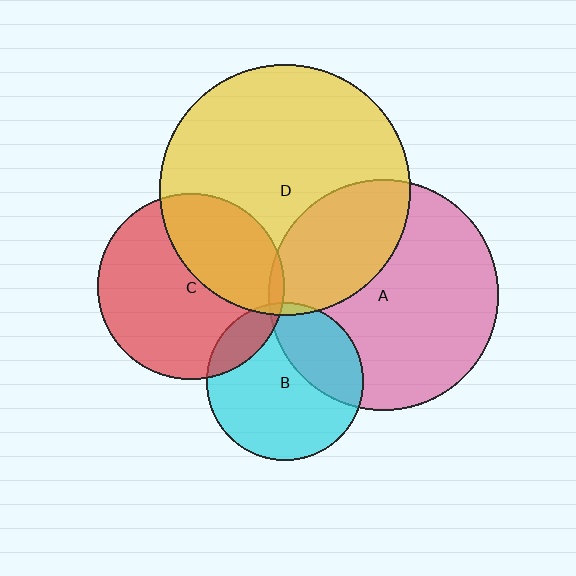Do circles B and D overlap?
Yes.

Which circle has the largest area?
Circle D (yellow).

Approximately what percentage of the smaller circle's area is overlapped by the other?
Approximately 5%.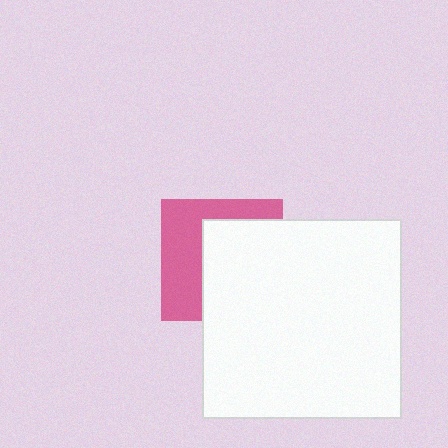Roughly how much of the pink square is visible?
A small part of it is visible (roughly 44%).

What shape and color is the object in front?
The object in front is a white square.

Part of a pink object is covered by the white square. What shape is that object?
It is a square.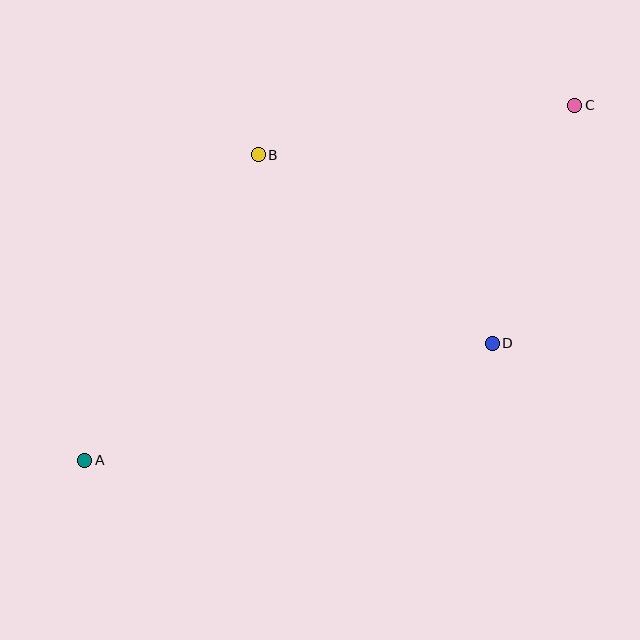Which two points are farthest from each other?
Points A and C are farthest from each other.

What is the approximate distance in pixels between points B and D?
The distance between B and D is approximately 301 pixels.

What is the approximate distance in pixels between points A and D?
The distance between A and D is approximately 424 pixels.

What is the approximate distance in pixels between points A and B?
The distance between A and B is approximately 352 pixels.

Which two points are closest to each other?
Points C and D are closest to each other.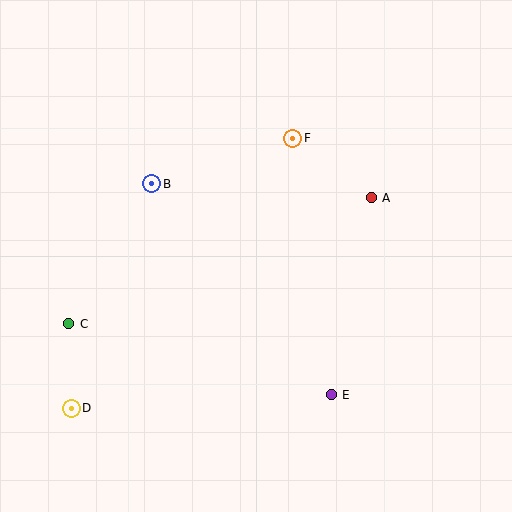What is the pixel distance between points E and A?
The distance between E and A is 201 pixels.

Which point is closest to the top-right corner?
Point A is closest to the top-right corner.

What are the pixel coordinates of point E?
Point E is at (331, 395).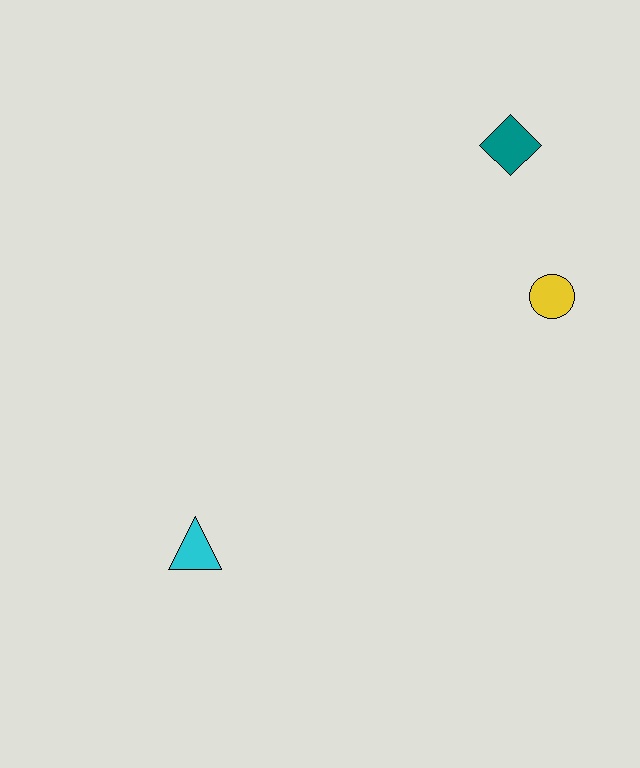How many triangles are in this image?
There is 1 triangle.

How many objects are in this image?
There are 3 objects.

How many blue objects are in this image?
There are no blue objects.